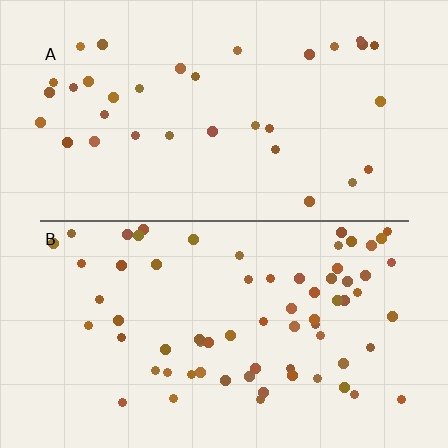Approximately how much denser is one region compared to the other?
Approximately 2.0× — region B over region A.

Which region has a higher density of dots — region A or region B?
B (the bottom).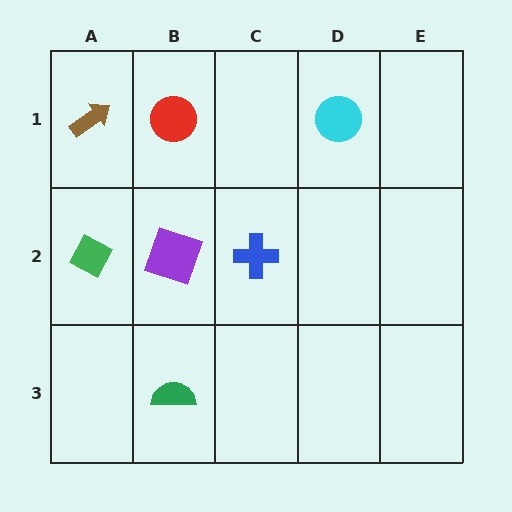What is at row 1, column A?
A brown arrow.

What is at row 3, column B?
A green semicircle.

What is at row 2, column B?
A purple square.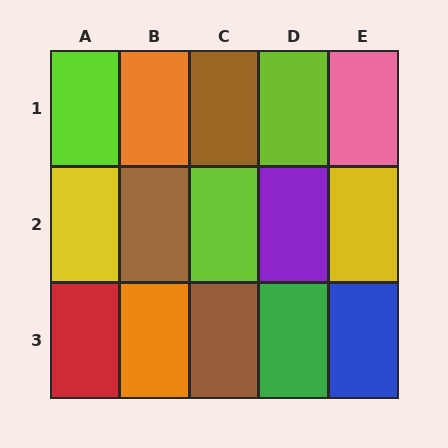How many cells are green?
1 cell is green.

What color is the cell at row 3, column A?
Red.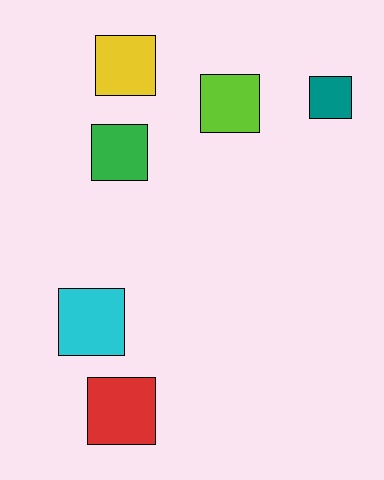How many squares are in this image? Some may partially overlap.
There are 6 squares.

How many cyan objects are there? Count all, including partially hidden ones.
There is 1 cyan object.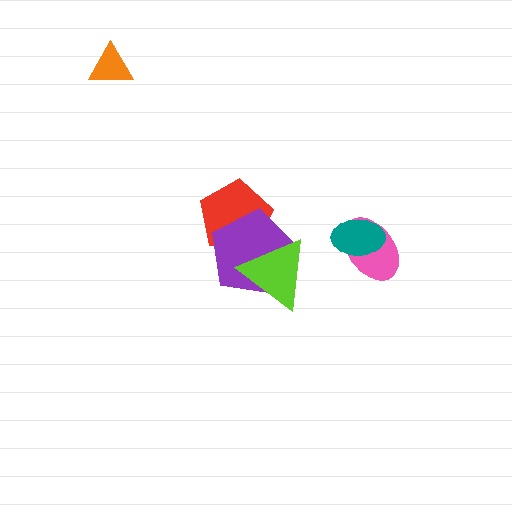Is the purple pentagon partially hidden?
Yes, it is partially covered by another shape.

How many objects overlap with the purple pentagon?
2 objects overlap with the purple pentagon.